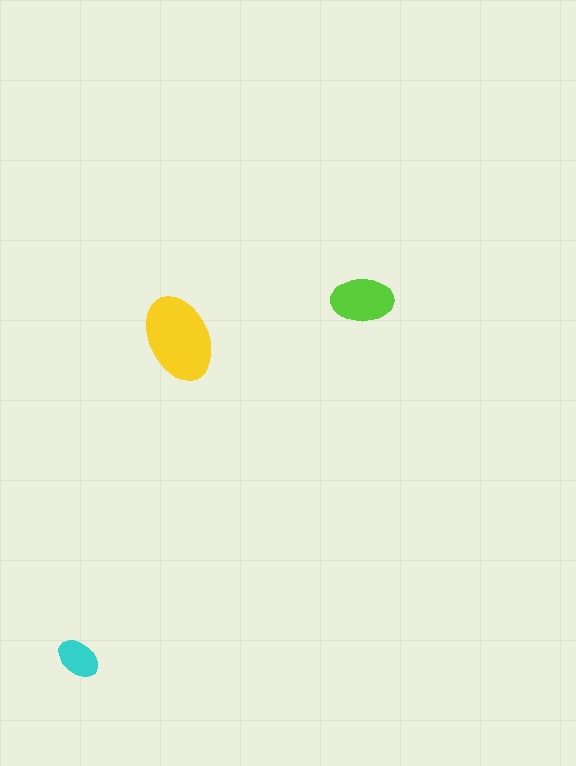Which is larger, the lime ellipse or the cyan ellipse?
The lime one.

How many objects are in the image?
There are 3 objects in the image.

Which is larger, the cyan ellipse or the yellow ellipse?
The yellow one.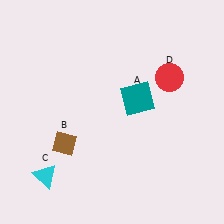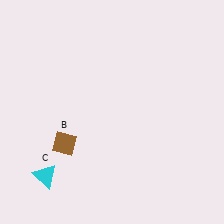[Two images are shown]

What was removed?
The red circle (D), the teal square (A) were removed in Image 2.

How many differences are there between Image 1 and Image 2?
There are 2 differences between the two images.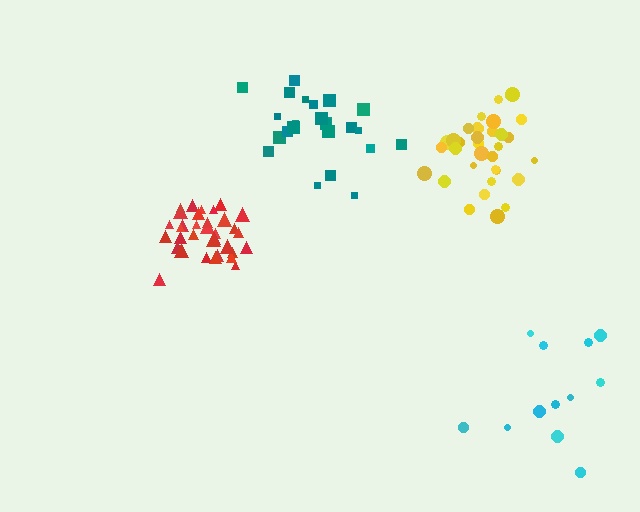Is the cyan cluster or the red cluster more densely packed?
Red.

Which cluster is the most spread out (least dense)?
Cyan.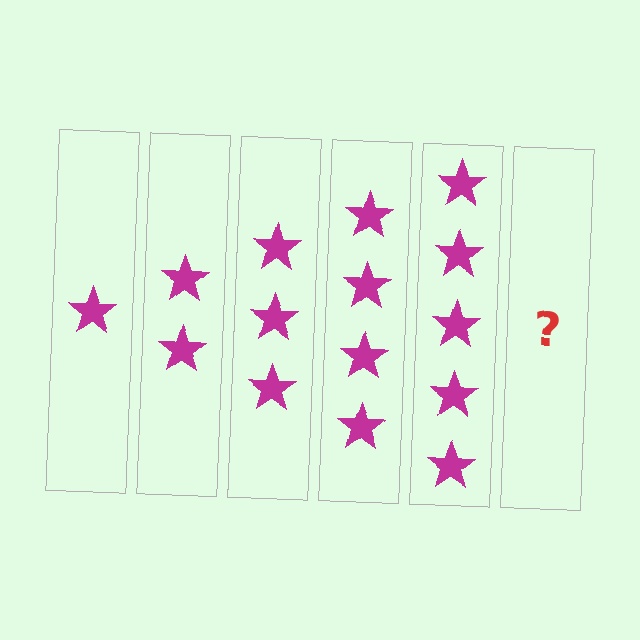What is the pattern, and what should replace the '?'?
The pattern is that each step adds one more star. The '?' should be 6 stars.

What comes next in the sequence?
The next element should be 6 stars.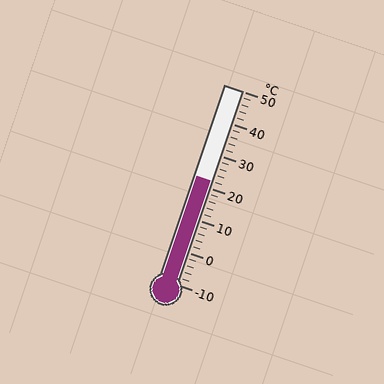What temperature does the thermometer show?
The thermometer shows approximately 22°C.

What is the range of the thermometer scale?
The thermometer scale ranges from -10°C to 50°C.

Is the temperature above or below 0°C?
The temperature is above 0°C.